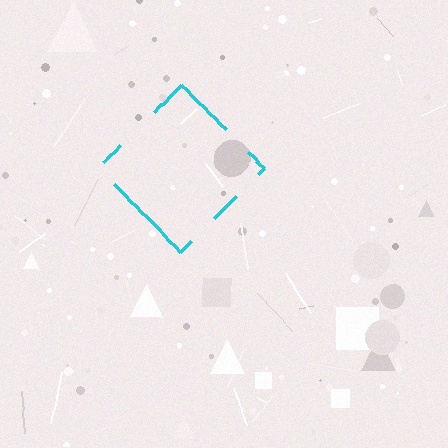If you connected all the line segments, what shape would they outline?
They would outline a diamond.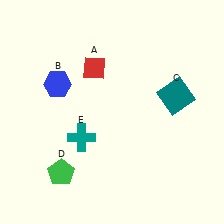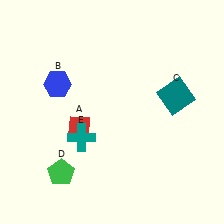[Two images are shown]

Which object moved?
The red diamond (A) moved down.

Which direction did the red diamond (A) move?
The red diamond (A) moved down.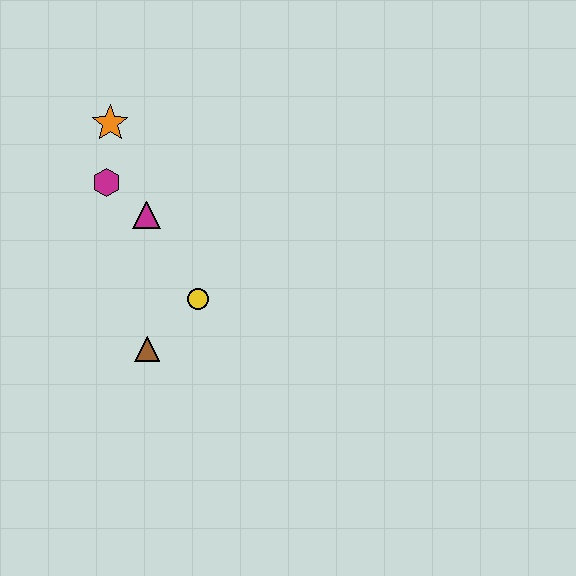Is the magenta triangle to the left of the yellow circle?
Yes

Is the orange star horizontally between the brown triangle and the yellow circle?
No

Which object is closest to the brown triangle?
The yellow circle is closest to the brown triangle.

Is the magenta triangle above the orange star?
No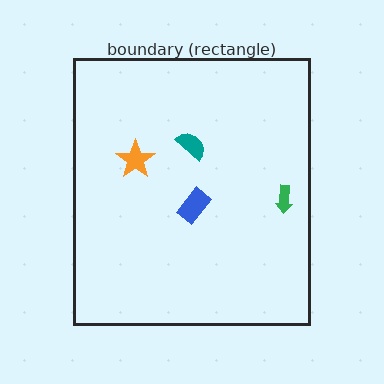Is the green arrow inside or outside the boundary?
Inside.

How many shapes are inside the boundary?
4 inside, 0 outside.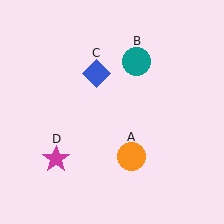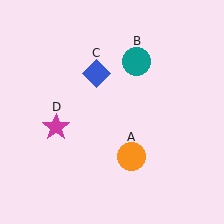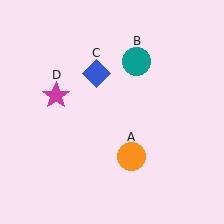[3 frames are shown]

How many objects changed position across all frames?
1 object changed position: magenta star (object D).